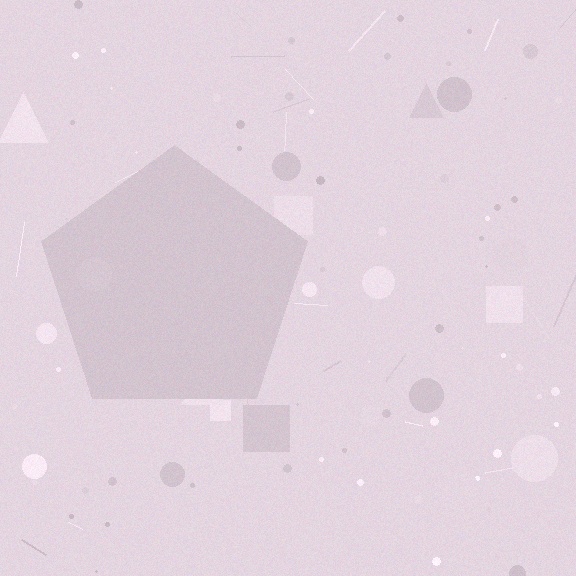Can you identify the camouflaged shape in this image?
The camouflaged shape is a pentagon.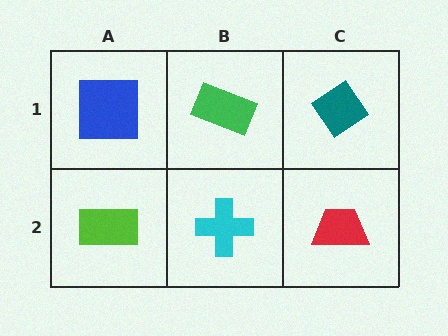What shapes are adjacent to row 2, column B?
A green rectangle (row 1, column B), a lime rectangle (row 2, column A), a red trapezoid (row 2, column C).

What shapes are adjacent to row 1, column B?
A cyan cross (row 2, column B), a blue square (row 1, column A), a teal diamond (row 1, column C).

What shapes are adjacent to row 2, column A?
A blue square (row 1, column A), a cyan cross (row 2, column B).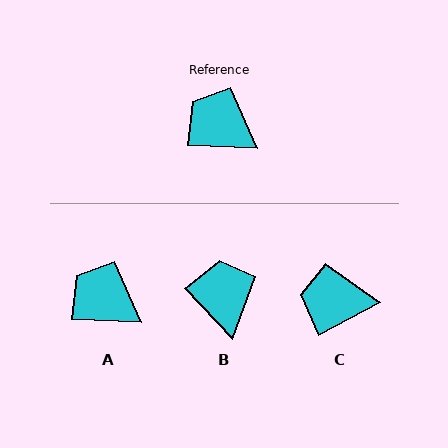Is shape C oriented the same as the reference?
No, it is off by about 31 degrees.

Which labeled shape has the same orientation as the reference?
A.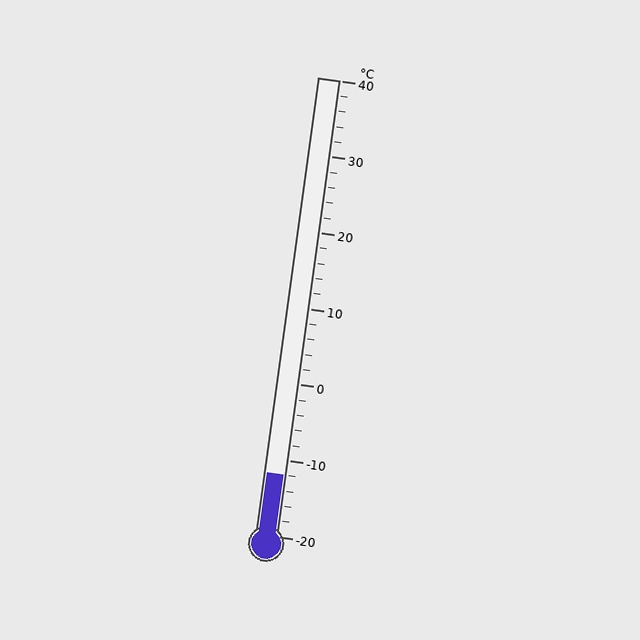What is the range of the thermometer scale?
The thermometer scale ranges from -20°C to 40°C.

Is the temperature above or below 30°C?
The temperature is below 30°C.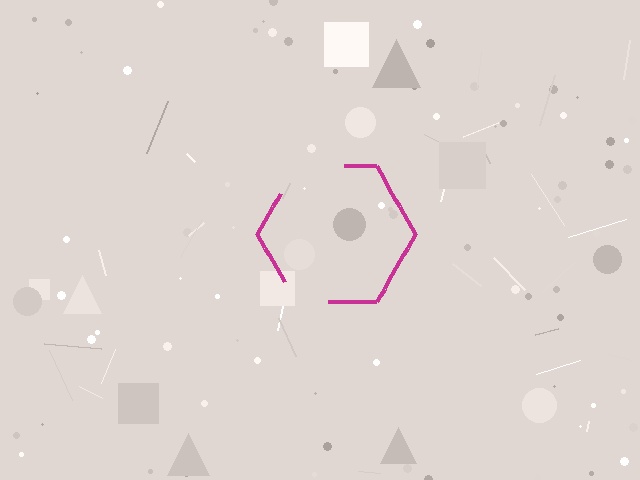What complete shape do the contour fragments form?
The contour fragments form a hexagon.